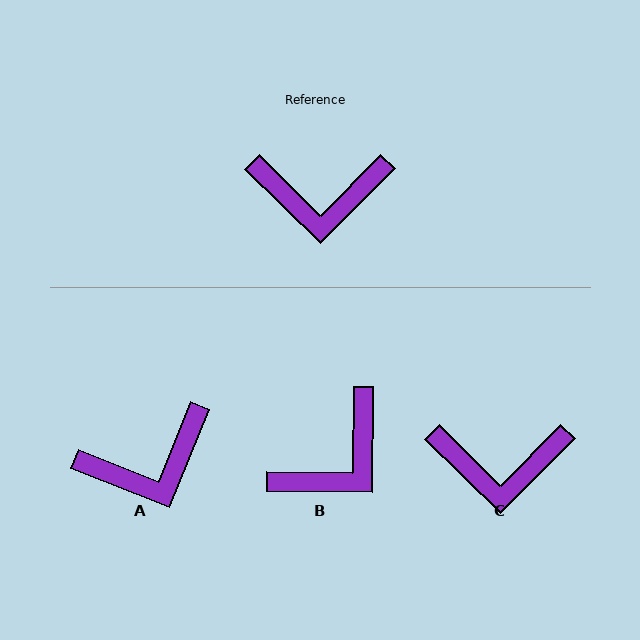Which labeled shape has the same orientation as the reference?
C.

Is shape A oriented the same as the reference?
No, it is off by about 23 degrees.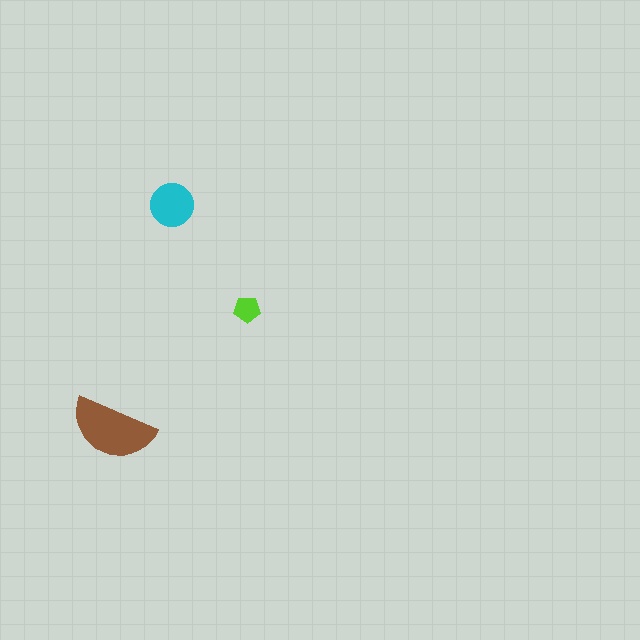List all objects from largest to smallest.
The brown semicircle, the cyan circle, the lime pentagon.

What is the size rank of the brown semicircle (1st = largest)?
1st.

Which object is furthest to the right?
The lime pentagon is rightmost.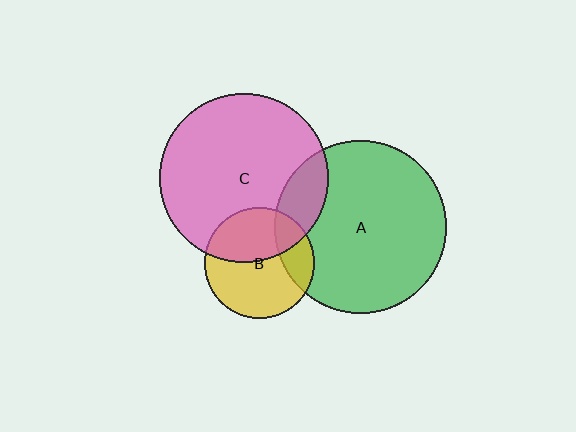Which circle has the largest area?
Circle A (green).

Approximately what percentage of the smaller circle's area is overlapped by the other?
Approximately 20%.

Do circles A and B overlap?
Yes.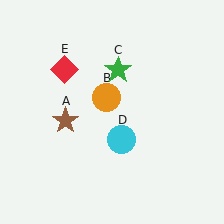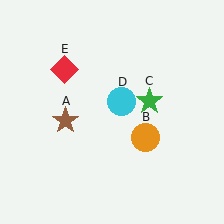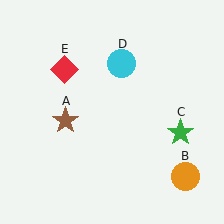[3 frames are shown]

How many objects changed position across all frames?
3 objects changed position: orange circle (object B), green star (object C), cyan circle (object D).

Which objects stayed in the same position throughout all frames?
Brown star (object A) and red diamond (object E) remained stationary.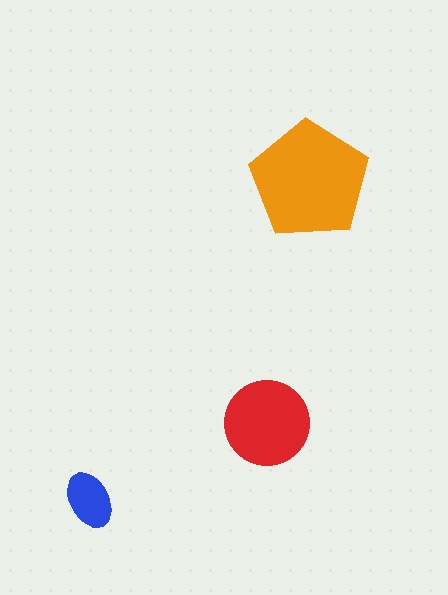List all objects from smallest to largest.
The blue ellipse, the red circle, the orange pentagon.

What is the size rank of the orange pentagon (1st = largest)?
1st.